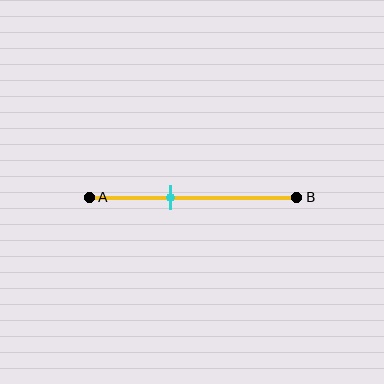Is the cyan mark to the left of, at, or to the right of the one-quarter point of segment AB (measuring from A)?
The cyan mark is to the right of the one-quarter point of segment AB.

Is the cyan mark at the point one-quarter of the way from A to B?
No, the mark is at about 40% from A, not at the 25% one-quarter point.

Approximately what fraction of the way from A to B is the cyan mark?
The cyan mark is approximately 40% of the way from A to B.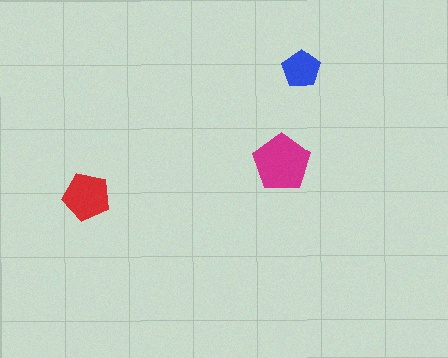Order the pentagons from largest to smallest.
the magenta one, the red one, the blue one.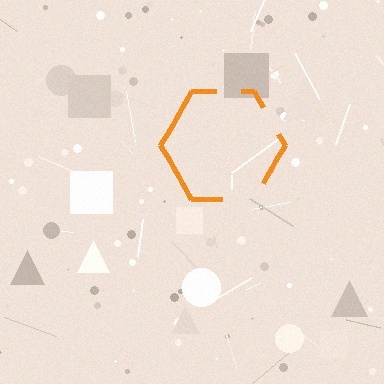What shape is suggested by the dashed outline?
The dashed outline suggests a hexagon.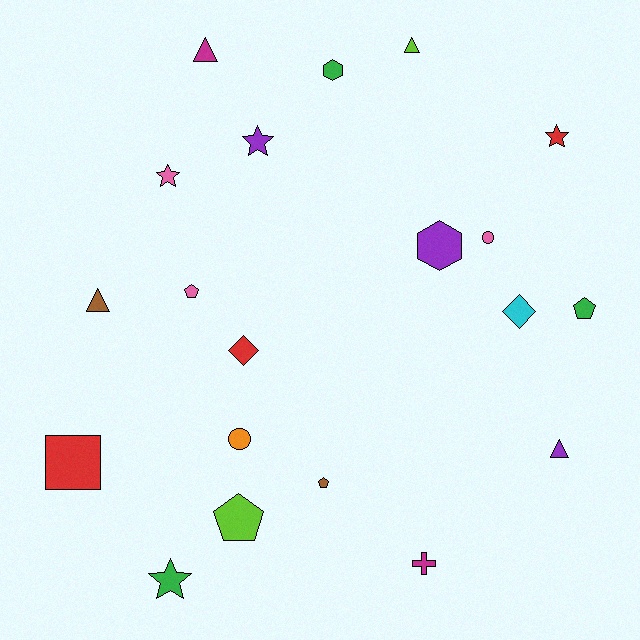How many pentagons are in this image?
There are 4 pentagons.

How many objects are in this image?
There are 20 objects.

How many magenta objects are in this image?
There are 2 magenta objects.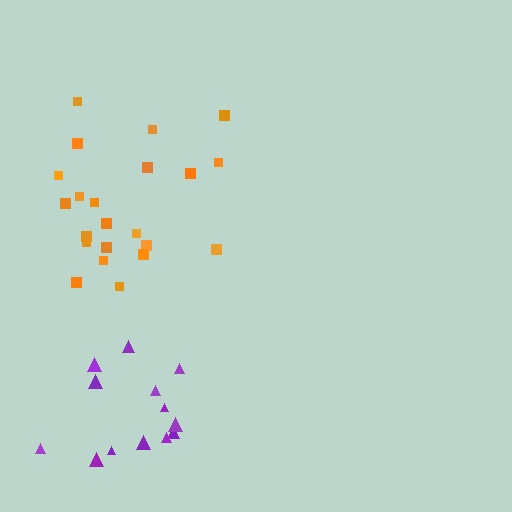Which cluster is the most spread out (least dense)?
Purple.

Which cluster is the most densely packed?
Orange.